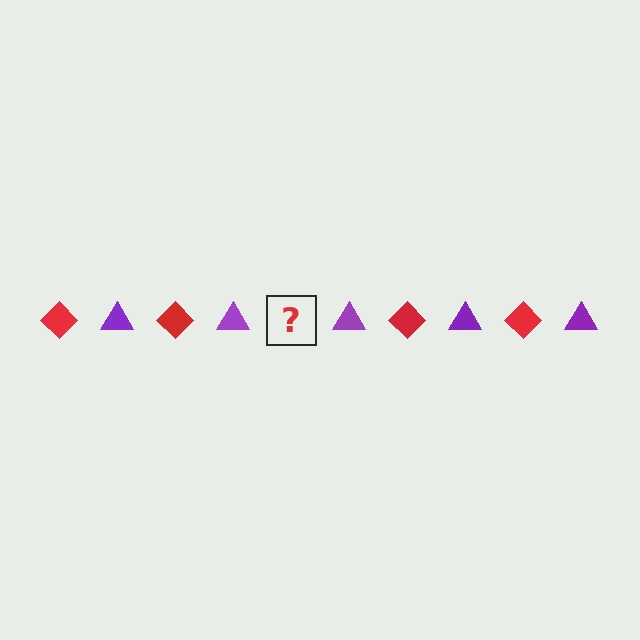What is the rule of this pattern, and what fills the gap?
The rule is that the pattern alternates between red diamond and purple triangle. The gap should be filled with a red diamond.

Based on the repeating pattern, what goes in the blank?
The blank should be a red diamond.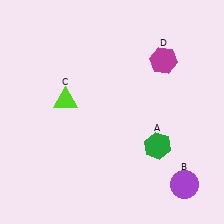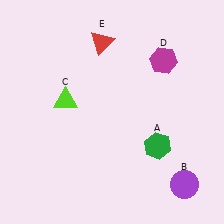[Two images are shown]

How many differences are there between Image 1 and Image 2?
There is 1 difference between the two images.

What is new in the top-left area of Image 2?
A red triangle (E) was added in the top-left area of Image 2.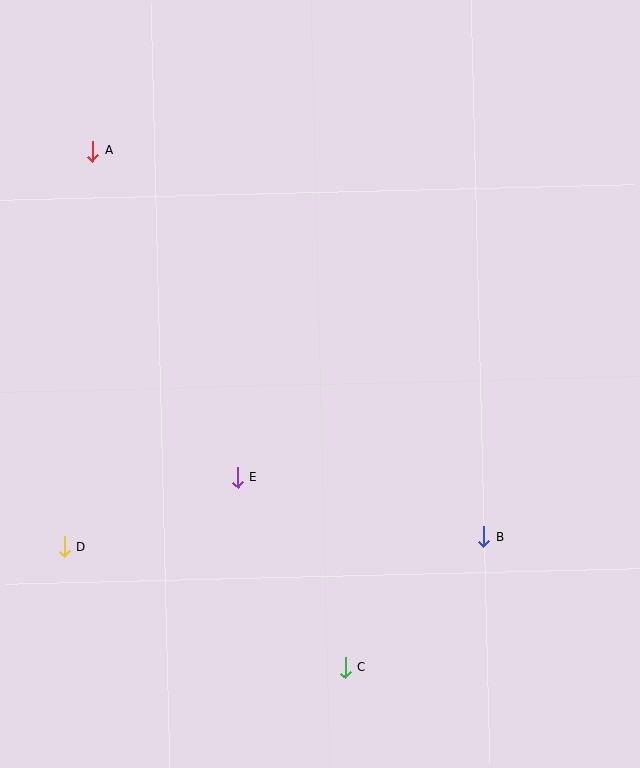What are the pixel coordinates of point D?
Point D is at (64, 547).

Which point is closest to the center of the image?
Point E at (237, 477) is closest to the center.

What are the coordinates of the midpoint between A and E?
The midpoint between A and E is at (165, 314).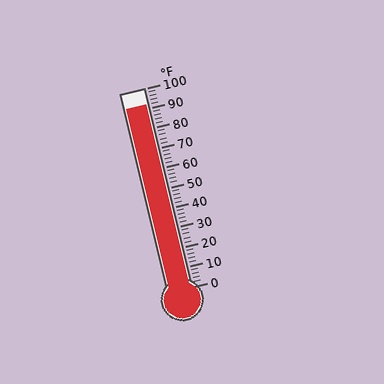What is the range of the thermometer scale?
The thermometer scale ranges from 0°F to 100°F.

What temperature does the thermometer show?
The thermometer shows approximately 92°F.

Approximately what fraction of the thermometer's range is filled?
The thermometer is filled to approximately 90% of its range.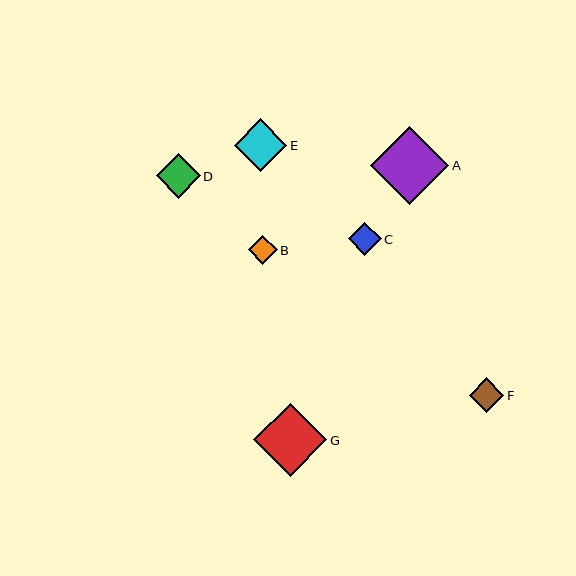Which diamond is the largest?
Diamond A is the largest with a size of approximately 78 pixels.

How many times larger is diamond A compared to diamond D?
Diamond A is approximately 1.8 times the size of diamond D.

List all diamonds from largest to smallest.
From largest to smallest: A, G, E, D, F, C, B.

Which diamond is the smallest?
Diamond B is the smallest with a size of approximately 28 pixels.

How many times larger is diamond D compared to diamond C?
Diamond D is approximately 1.3 times the size of diamond C.